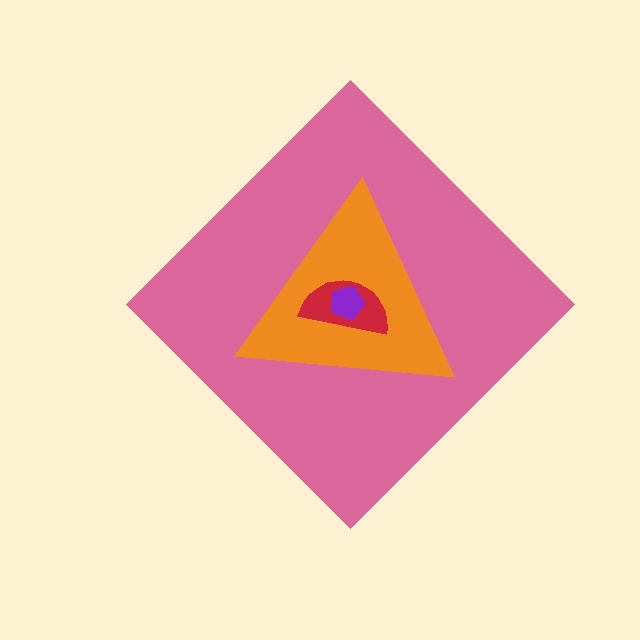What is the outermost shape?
The pink diamond.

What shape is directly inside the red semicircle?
The purple pentagon.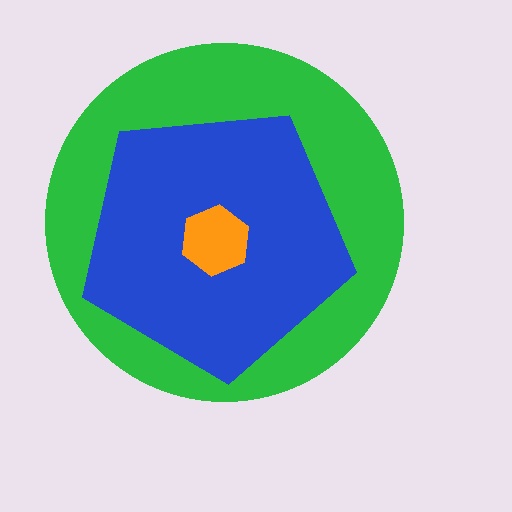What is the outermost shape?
The green circle.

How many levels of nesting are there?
3.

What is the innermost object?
The orange hexagon.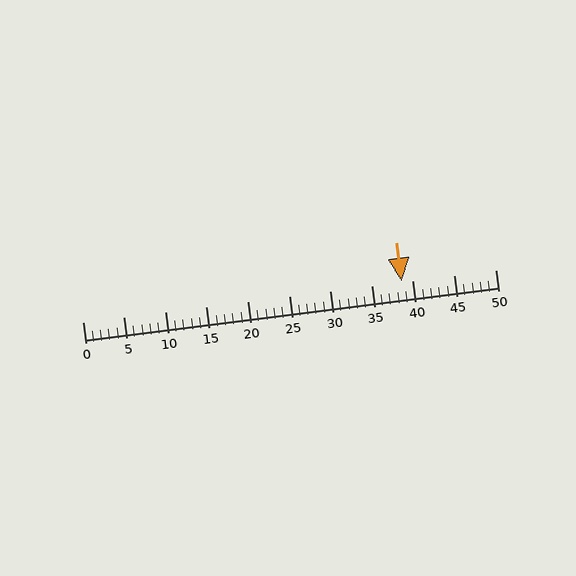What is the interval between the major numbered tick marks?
The major tick marks are spaced 5 units apart.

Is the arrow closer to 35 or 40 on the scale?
The arrow is closer to 40.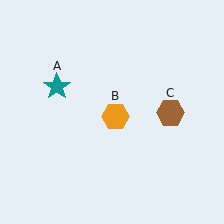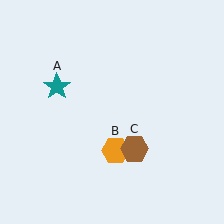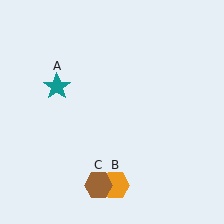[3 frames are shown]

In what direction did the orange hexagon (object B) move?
The orange hexagon (object B) moved down.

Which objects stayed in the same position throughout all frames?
Teal star (object A) remained stationary.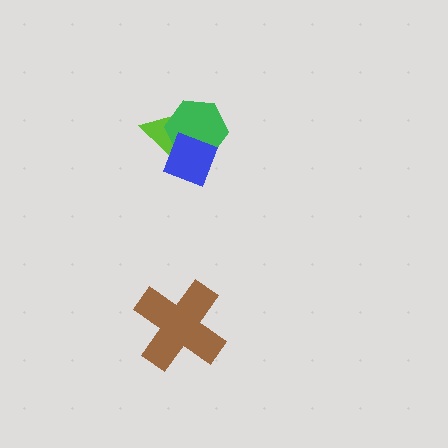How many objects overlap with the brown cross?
0 objects overlap with the brown cross.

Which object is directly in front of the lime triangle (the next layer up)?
The green hexagon is directly in front of the lime triangle.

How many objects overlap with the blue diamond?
2 objects overlap with the blue diamond.